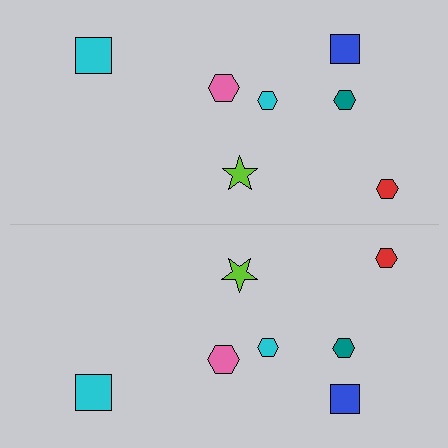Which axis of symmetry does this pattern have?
The pattern has a horizontal axis of symmetry running through the center of the image.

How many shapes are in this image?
There are 14 shapes in this image.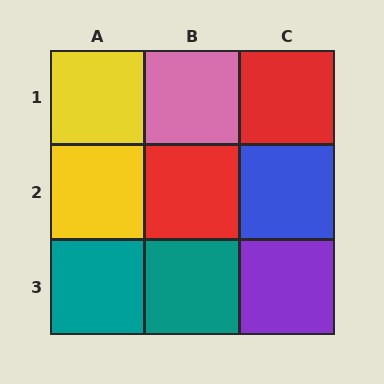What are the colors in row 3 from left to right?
Teal, teal, purple.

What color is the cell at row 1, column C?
Red.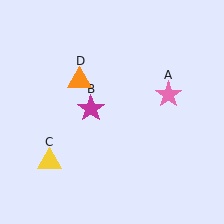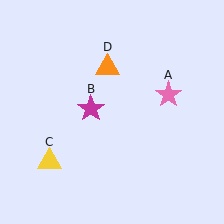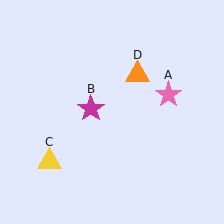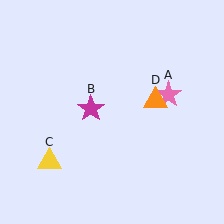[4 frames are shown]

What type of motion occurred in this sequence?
The orange triangle (object D) rotated clockwise around the center of the scene.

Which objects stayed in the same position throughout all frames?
Pink star (object A) and magenta star (object B) and yellow triangle (object C) remained stationary.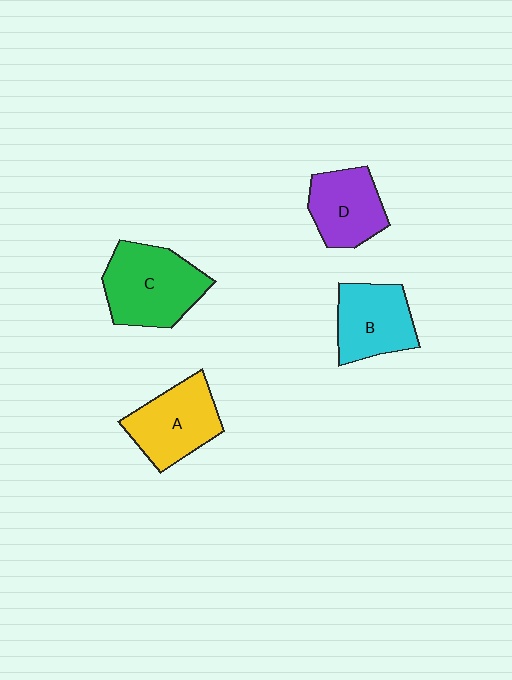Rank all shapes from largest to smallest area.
From largest to smallest: C (green), A (yellow), B (cyan), D (purple).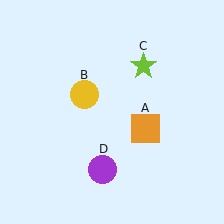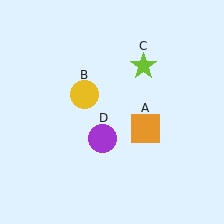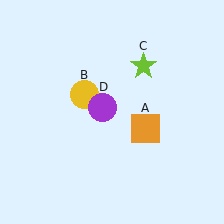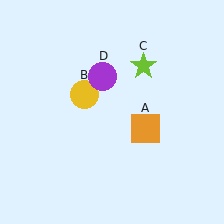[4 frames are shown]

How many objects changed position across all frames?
1 object changed position: purple circle (object D).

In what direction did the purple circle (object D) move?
The purple circle (object D) moved up.